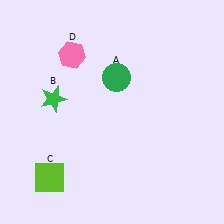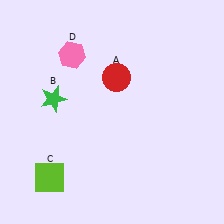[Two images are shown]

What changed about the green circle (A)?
In Image 1, A is green. In Image 2, it changed to red.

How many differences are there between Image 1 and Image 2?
There is 1 difference between the two images.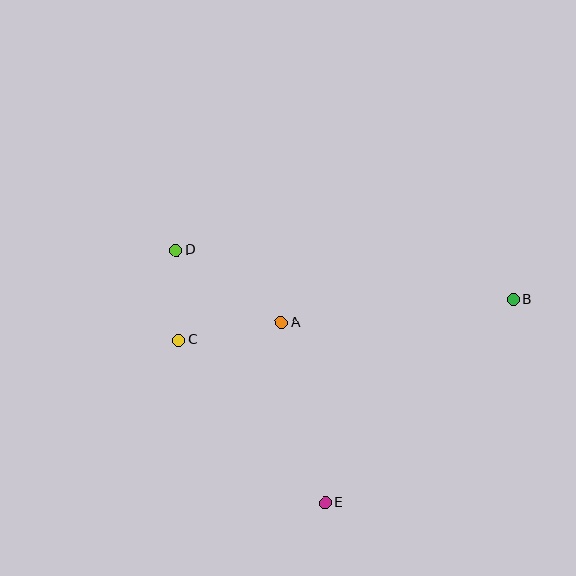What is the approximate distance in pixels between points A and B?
The distance between A and B is approximately 233 pixels.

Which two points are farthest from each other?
Points B and D are farthest from each other.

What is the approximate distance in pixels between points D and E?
The distance between D and E is approximately 294 pixels.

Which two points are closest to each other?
Points C and D are closest to each other.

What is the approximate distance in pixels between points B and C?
The distance between B and C is approximately 338 pixels.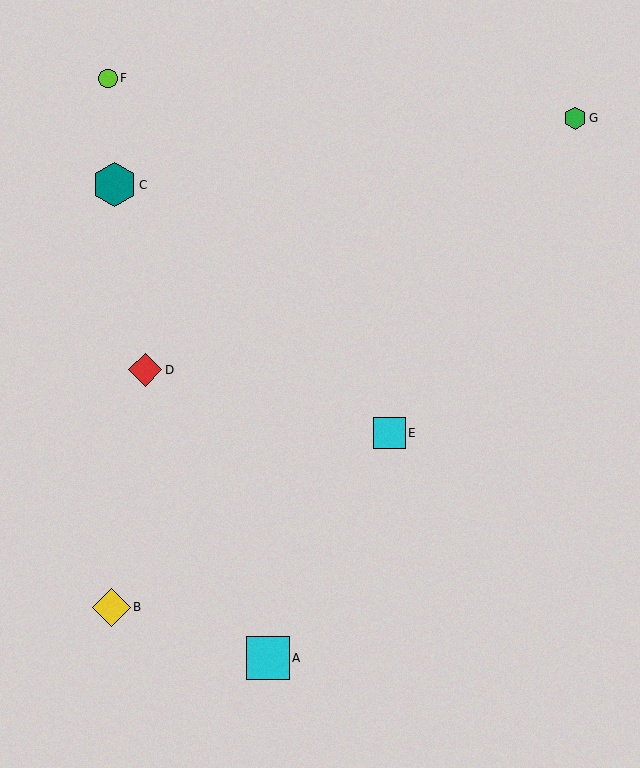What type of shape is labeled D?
Shape D is a red diamond.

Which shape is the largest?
The teal hexagon (labeled C) is the largest.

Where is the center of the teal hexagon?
The center of the teal hexagon is at (114, 185).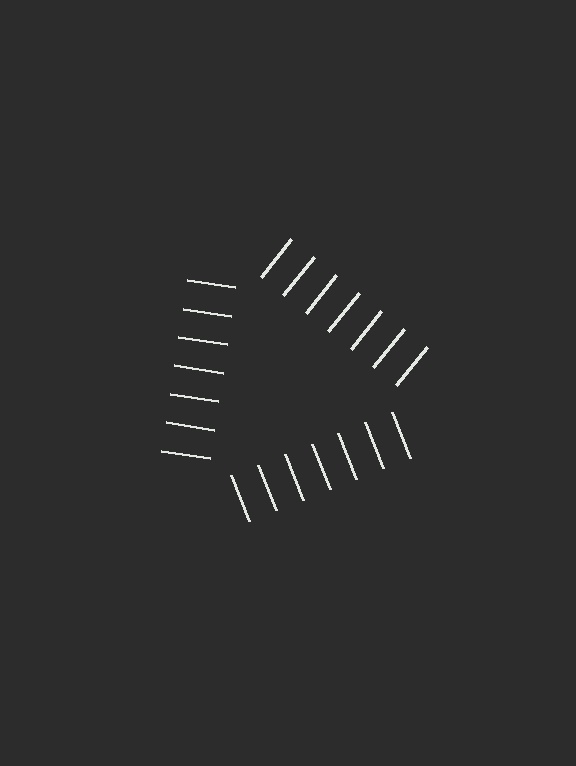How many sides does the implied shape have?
3 sides — the line-ends trace a triangle.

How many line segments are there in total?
21 — 7 along each of the 3 edges.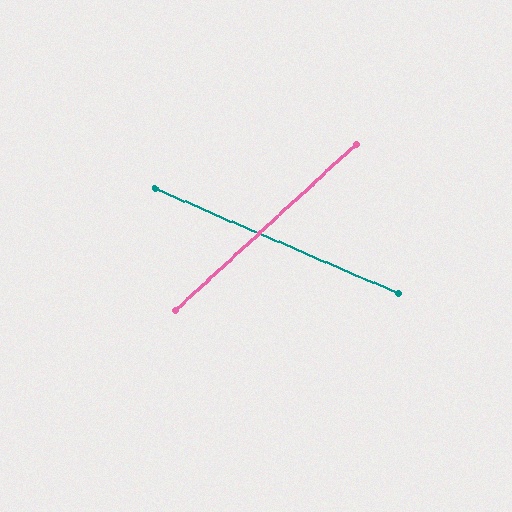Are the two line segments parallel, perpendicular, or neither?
Neither parallel nor perpendicular — they differ by about 66°.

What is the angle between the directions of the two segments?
Approximately 66 degrees.